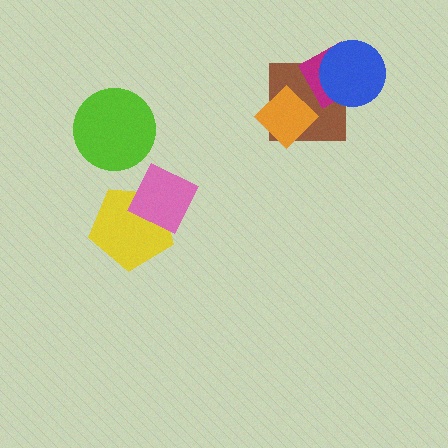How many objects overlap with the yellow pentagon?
1 object overlaps with the yellow pentagon.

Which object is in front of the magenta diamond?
The blue circle is in front of the magenta diamond.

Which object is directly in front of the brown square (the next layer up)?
The magenta diamond is directly in front of the brown square.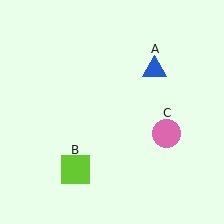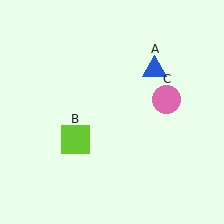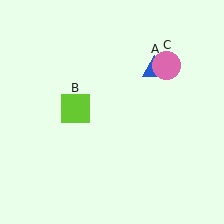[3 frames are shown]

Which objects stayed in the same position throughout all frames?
Blue triangle (object A) remained stationary.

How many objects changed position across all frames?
2 objects changed position: lime square (object B), pink circle (object C).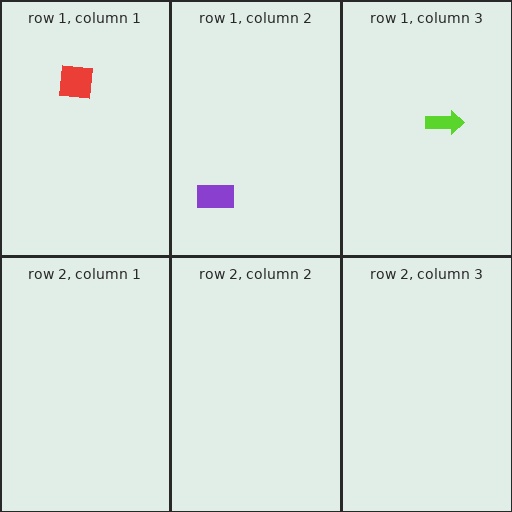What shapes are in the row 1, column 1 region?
The red square.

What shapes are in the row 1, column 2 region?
The purple rectangle.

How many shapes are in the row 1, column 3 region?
1.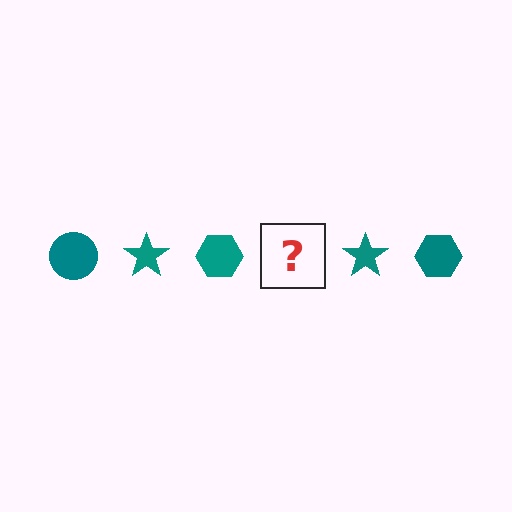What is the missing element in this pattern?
The missing element is a teal circle.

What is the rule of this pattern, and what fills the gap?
The rule is that the pattern cycles through circle, star, hexagon shapes in teal. The gap should be filled with a teal circle.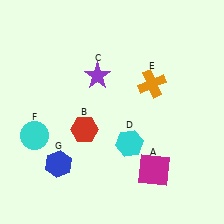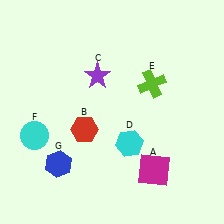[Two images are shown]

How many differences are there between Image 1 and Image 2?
There is 1 difference between the two images.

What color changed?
The cross (E) changed from orange in Image 1 to lime in Image 2.